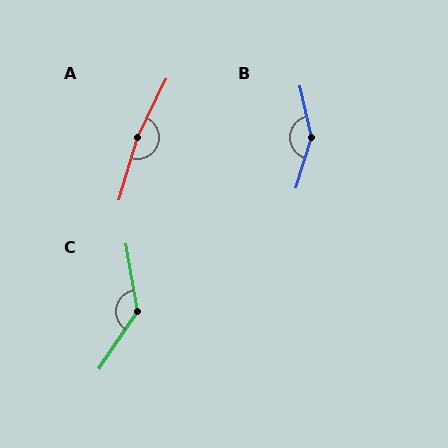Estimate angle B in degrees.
Approximately 150 degrees.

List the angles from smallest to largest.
C (136°), B (150°), A (170°).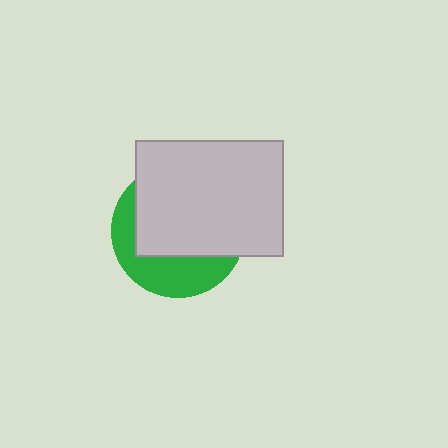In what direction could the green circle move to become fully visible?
The green circle could move down. That would shift it out from behind the light gray rectangle entirely.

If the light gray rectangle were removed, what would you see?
You would see the complete green circle.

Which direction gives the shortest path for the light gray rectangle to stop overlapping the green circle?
Moving up gives the shortest separation.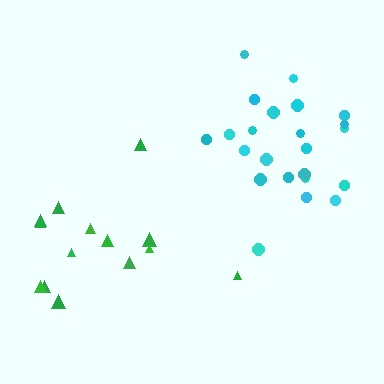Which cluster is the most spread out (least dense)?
Green.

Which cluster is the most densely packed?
Cyan.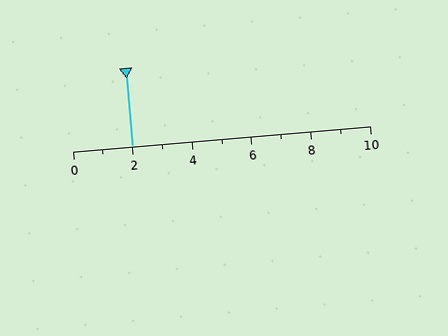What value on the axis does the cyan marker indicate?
The marker indicates approximately 2.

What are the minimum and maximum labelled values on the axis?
The axis runs from 0 to 10.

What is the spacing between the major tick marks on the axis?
The major ticks are spaced 2 apart.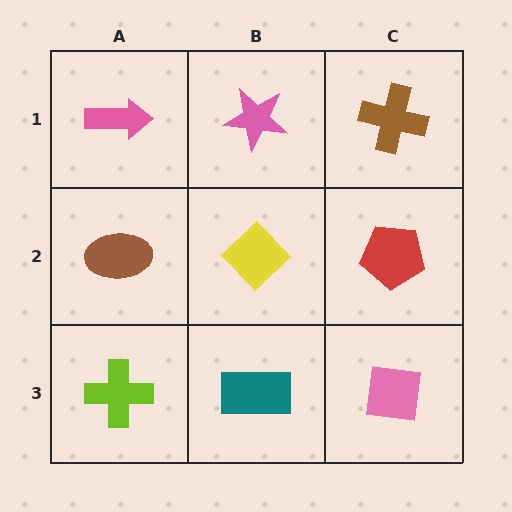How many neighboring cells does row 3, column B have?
3.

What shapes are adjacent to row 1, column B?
A yellow diamond (row 2, column B), a pink arrow (row 1, column A), a brown cross (row 1, column C).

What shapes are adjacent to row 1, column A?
A brown ellipse (row 2, column A), a pink star (row 1, column B).